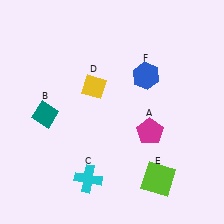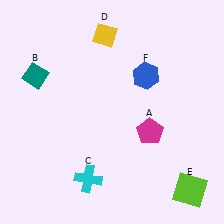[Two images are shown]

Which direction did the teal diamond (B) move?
The teal diamond (B) moved up.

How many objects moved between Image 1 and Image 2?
3 objects moved between the two images.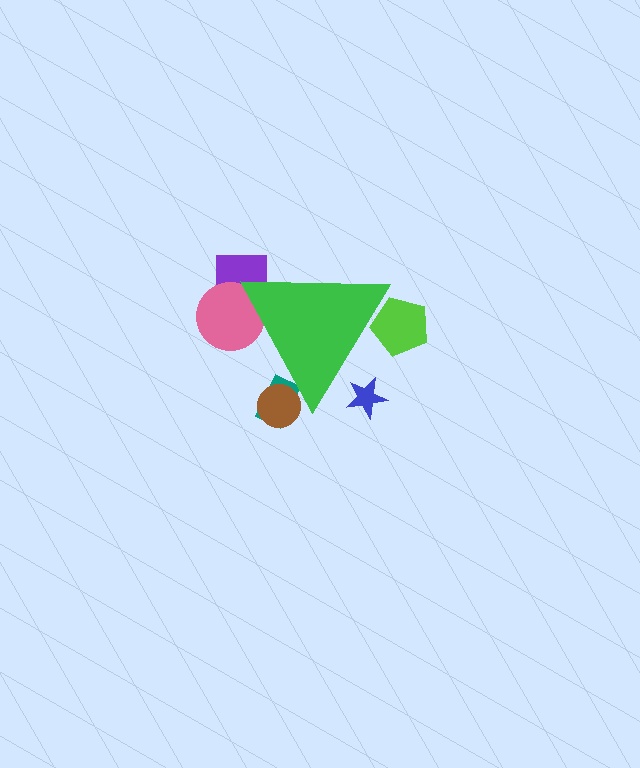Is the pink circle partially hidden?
Yes, the pink circle is partially hidden behind the green triangle.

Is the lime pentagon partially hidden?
Yes, the lime pentagon is partially hidden behind the green triangle.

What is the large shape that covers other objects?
A green triangle.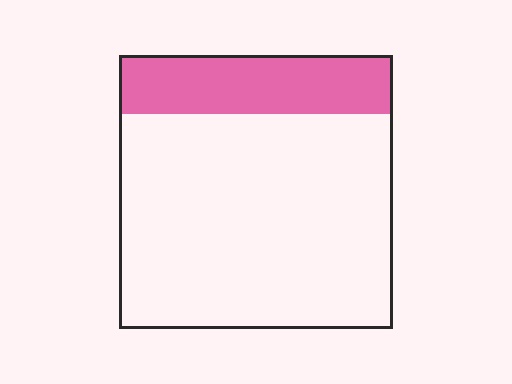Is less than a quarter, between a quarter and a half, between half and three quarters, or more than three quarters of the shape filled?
Less than a quarter.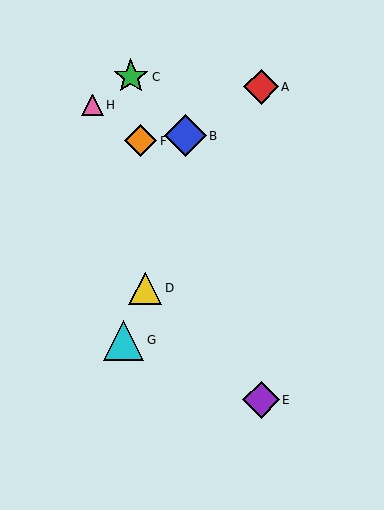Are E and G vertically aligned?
No, E is at x≈261 and G is at x≈124.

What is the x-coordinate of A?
Object A is at x≈261.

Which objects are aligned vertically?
Objects A, E are aligned vertically.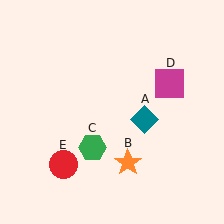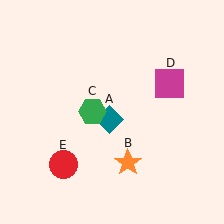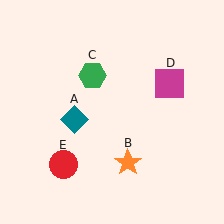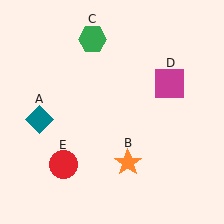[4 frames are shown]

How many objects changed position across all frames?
2 objects changed position: teal diamond (object A), green hexagon (object C).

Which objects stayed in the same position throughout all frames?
Orange star (object B) and magenta square (object D) and red circle (object E) remained stationary.